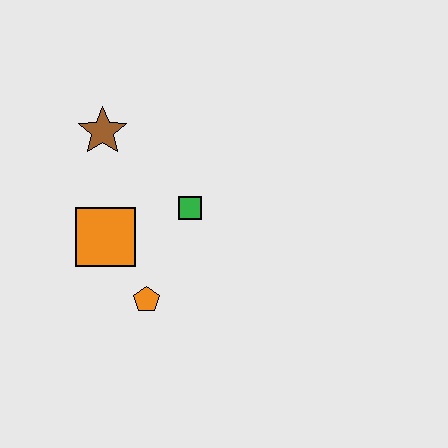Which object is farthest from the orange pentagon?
The brown star is farthest from the orange pentagon.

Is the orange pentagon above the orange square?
No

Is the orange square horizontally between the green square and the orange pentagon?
No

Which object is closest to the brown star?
The orange square is closest to the brown star.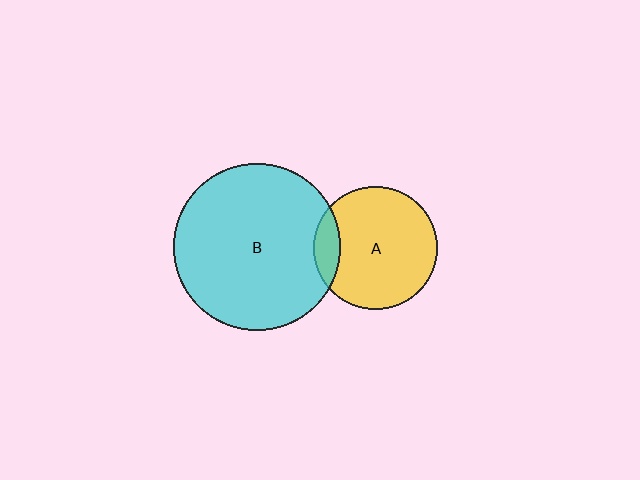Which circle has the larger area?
Circle B (cyan).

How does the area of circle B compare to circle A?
Approximately 1.8 times.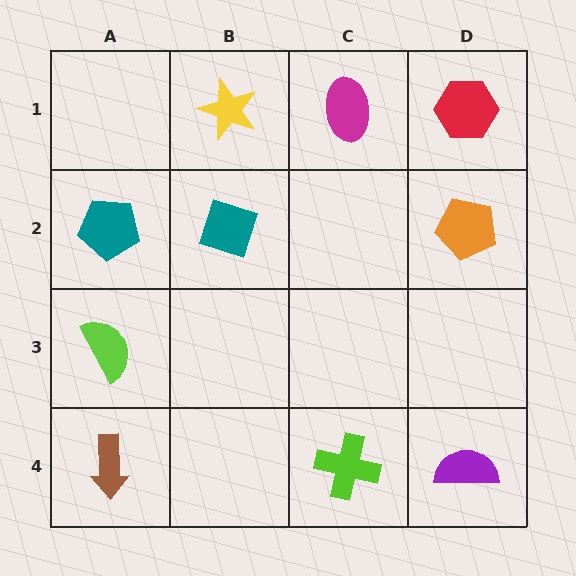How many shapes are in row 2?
3 shapes.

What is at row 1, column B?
A yellow star.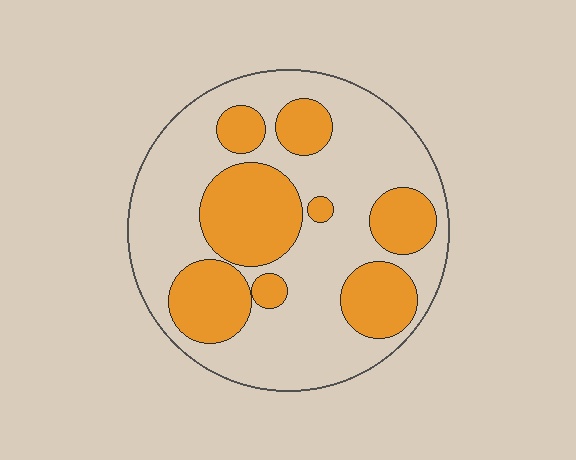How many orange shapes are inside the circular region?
8.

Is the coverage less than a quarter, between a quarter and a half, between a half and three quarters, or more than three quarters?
Between a quarter and a half.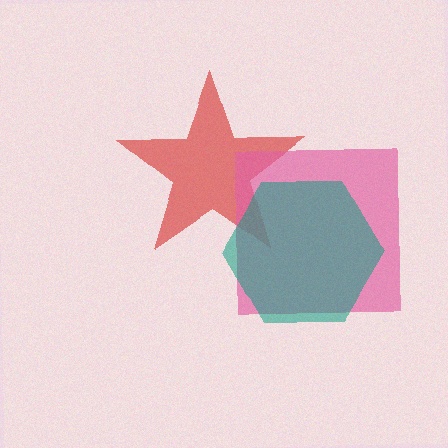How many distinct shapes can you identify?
There are 3 distinct shapes: a red star, a pink square, a teal hexagon.